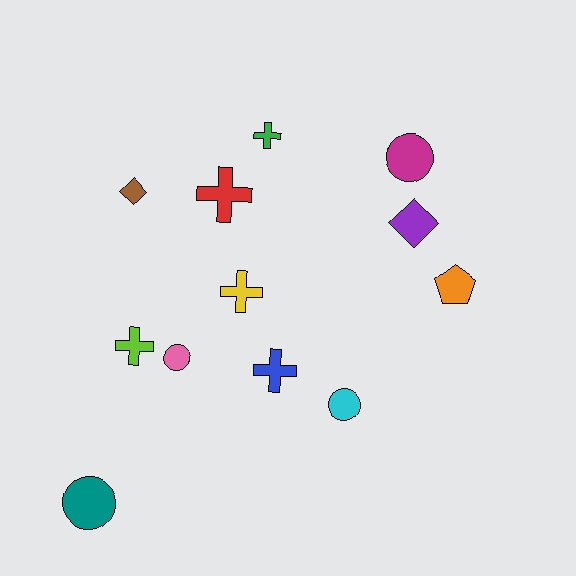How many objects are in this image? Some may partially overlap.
There are 12 objects.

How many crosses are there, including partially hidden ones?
There are 5 crosses.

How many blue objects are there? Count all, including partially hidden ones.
There is 1 blue object.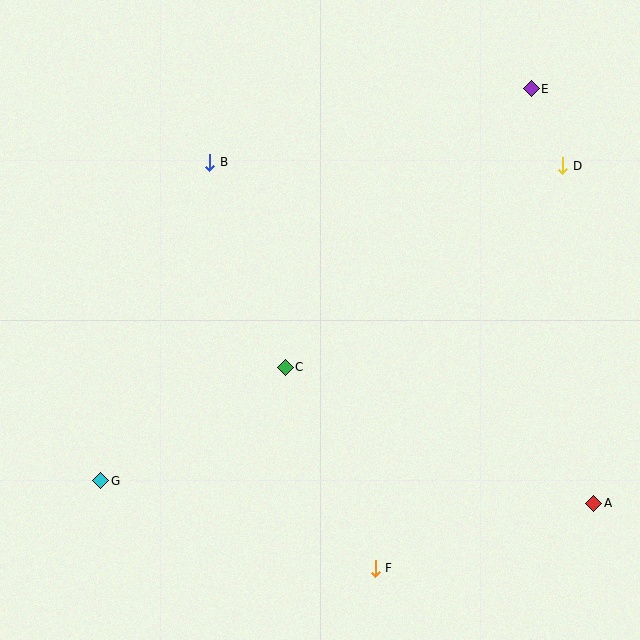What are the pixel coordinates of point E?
Point E is at (531, 89).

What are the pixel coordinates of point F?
Point F is at (375, 568).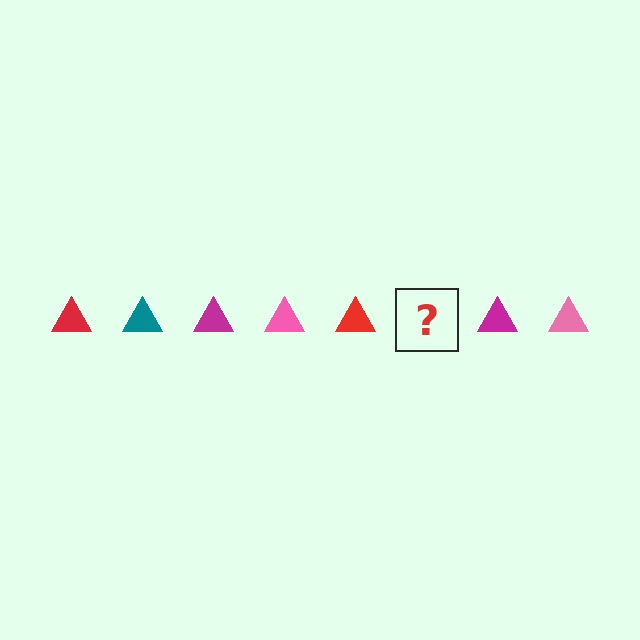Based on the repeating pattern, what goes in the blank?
The blank should be a teal triangle.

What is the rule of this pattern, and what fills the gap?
The rule is that the pattern cycles through red, teal, magenta, pink triangles. The gap should be filled with a teal triangle.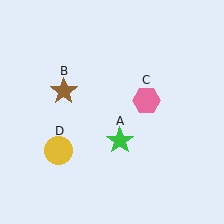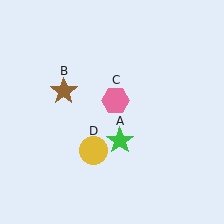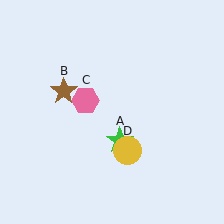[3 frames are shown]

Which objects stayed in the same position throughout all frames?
Green star (object A) and brown star (object B) remained stationary.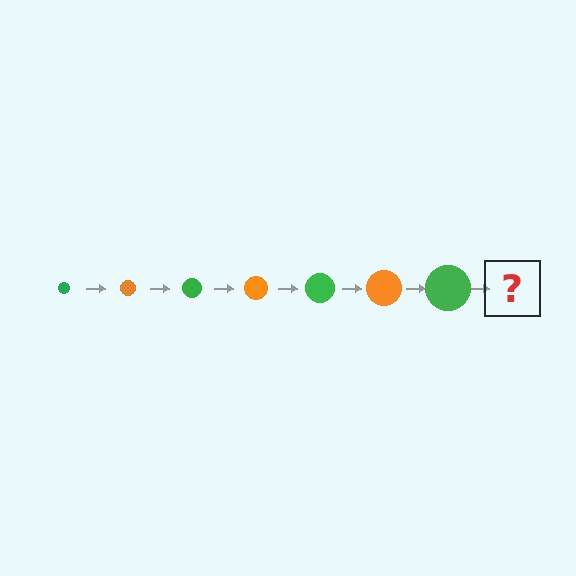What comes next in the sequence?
The next element should be an orange circle, larger than the previous one.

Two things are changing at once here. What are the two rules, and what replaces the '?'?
The two rules are that the circle grows larger each step and the color cycles through green and orange. The '?' should be an orange circle, larger than the previous one.